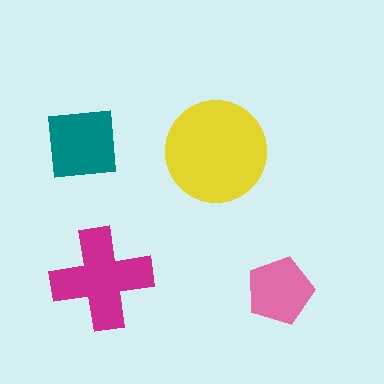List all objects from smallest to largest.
The pink pentagon, the teal square, the magenta cross, the yellow circle.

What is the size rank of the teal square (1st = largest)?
3rd.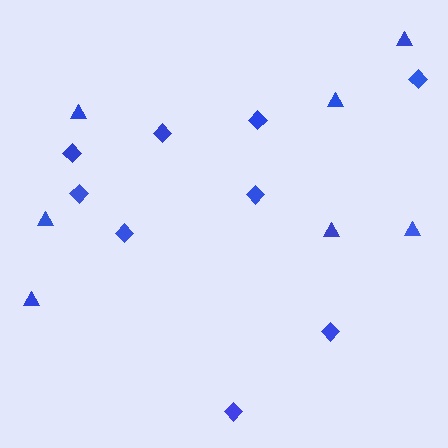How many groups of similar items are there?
There are 2 groups: one group of triangles (7) and one group of diamonds (9).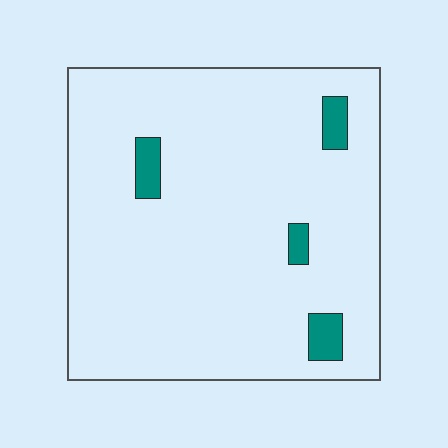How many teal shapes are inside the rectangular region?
4.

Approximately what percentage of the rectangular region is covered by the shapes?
Approximately 5%.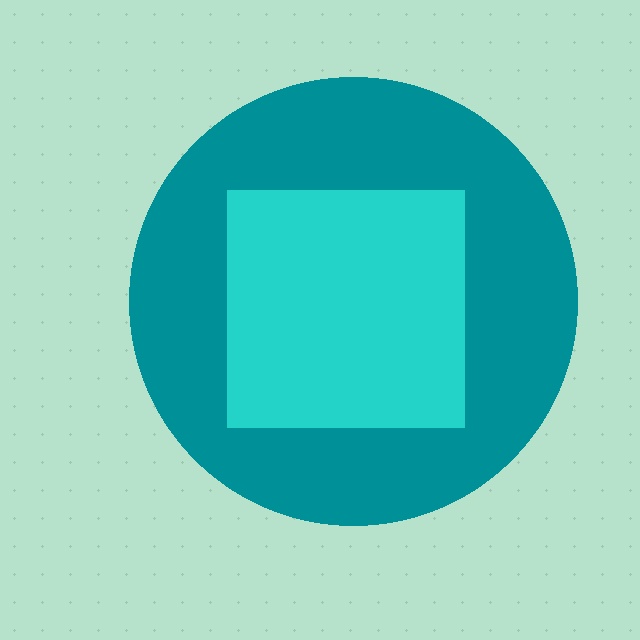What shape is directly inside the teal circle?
The cyan square.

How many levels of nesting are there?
2.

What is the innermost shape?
The cyan square.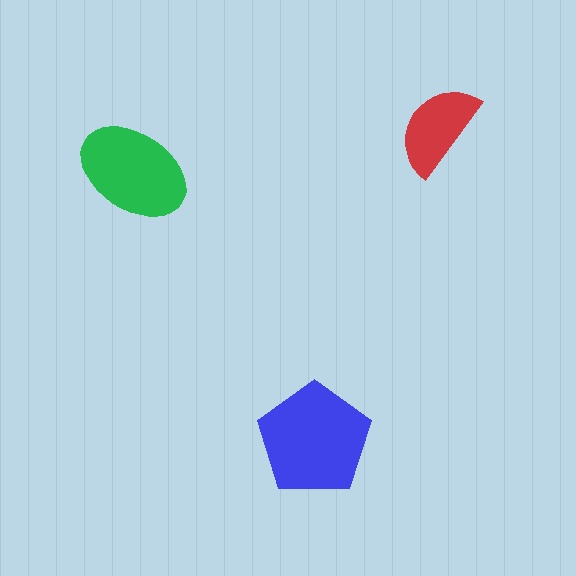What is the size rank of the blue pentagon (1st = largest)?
1st.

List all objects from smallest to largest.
The red semicircle, the green ellipse, the blue pentagon.